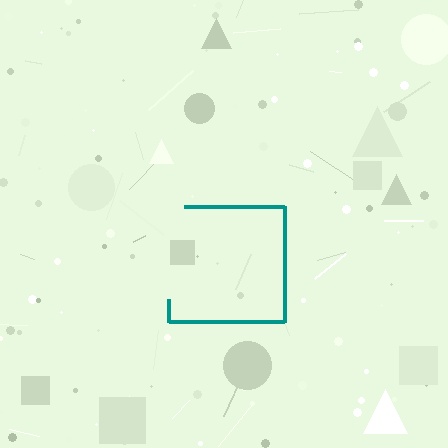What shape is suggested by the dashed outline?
The dashed outline suggests a square.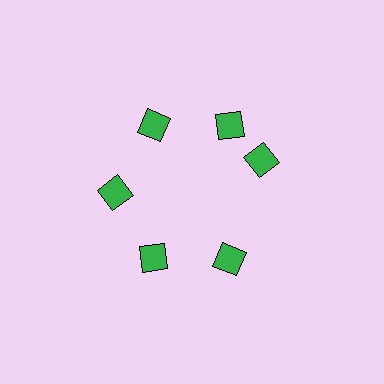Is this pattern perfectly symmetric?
No. The 6 green diamonds are arranged in a ring, but one element near the 3 o'clock position is rotated out of alignment along the ring, breaking the 6-fold rotational symmetry.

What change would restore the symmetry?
The symmetry would be restored by rotating it back into even spacing with its neighbors so that all 6 diamonds sit at equal angles and equal distance from the center.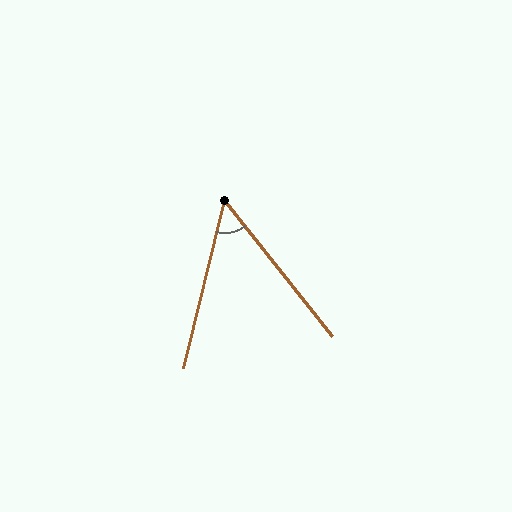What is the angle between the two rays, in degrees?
Approximately 52 degrees.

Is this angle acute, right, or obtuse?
It is acute.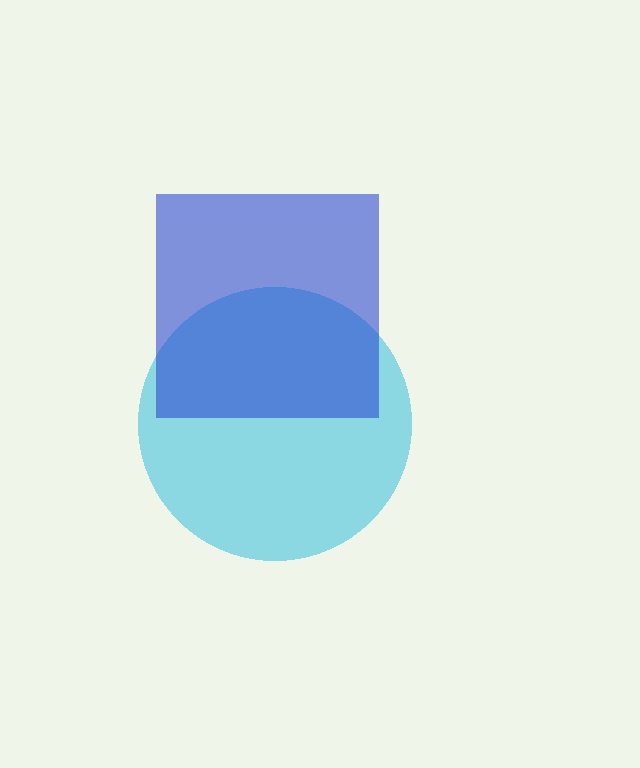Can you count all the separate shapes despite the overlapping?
Yes, there are 2 separate shapes.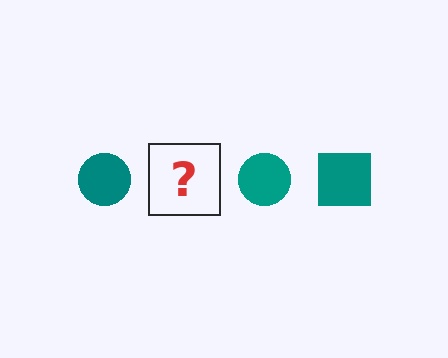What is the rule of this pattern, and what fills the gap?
The rule is that the pattern cycles through circle, square shapes in teal. The gap should be filled with a teal square.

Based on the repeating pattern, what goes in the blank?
The blank should be a teal square.